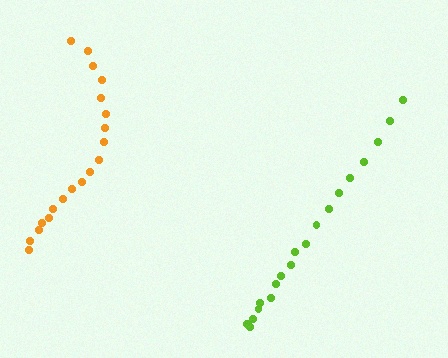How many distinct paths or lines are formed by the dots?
There are 2 distinct paths.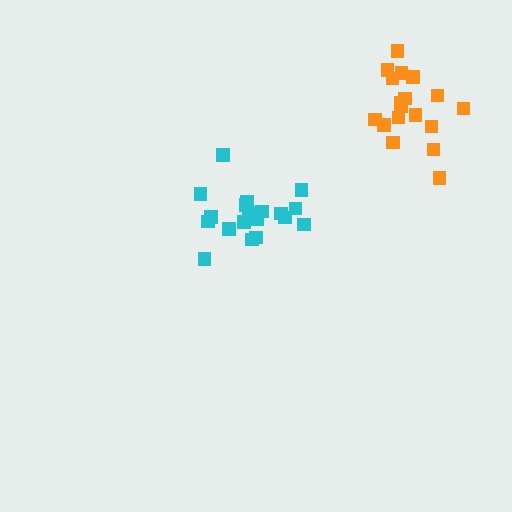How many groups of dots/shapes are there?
There are 2 groups.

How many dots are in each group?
Group 1: 18 dots, Group 2: 20 dots (38 total).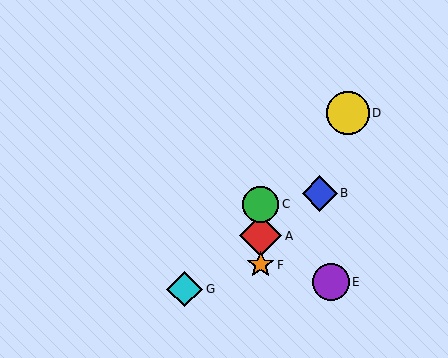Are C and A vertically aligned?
Yes, both are at x≈261.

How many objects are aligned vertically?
3 objects (A, C, F) are aligned vertically.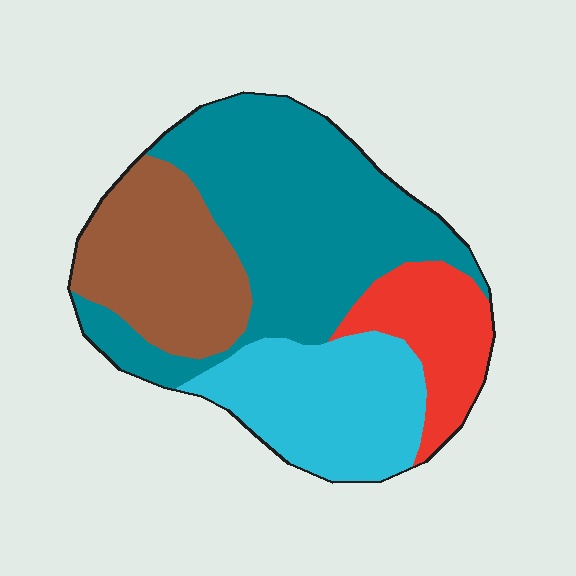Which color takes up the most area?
Teal, at roughly 40%.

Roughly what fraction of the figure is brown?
Brown covers roughly 20% of the figure.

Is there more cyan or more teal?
Teal.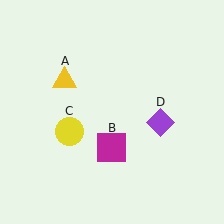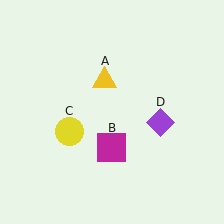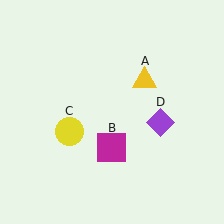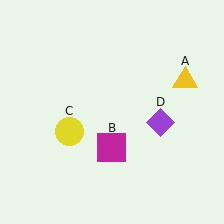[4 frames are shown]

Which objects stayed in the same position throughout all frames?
Magenta square (object B) and yellow circle (object C) and purple diamond (object D) remained stationary.